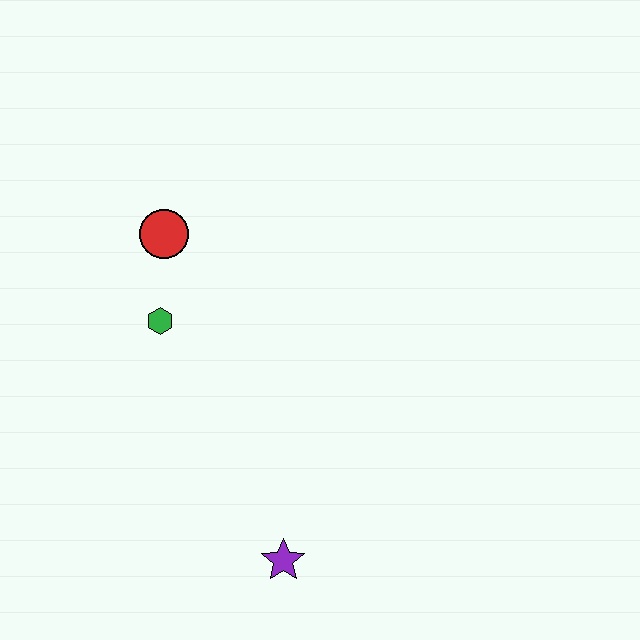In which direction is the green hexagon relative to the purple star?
The green hexagon is above the purple star.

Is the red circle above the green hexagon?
Yes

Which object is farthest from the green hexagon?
The purple star is farthest from the green hexagon.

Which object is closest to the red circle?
The green hexagon is closest to the red circle.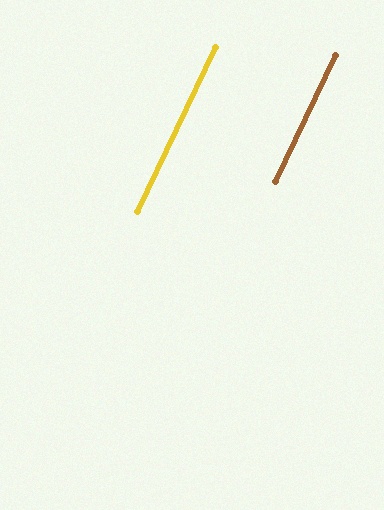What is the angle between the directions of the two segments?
Approximately 0 degrees.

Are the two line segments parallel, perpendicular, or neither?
Parallel — their directions differ by only 0.2°.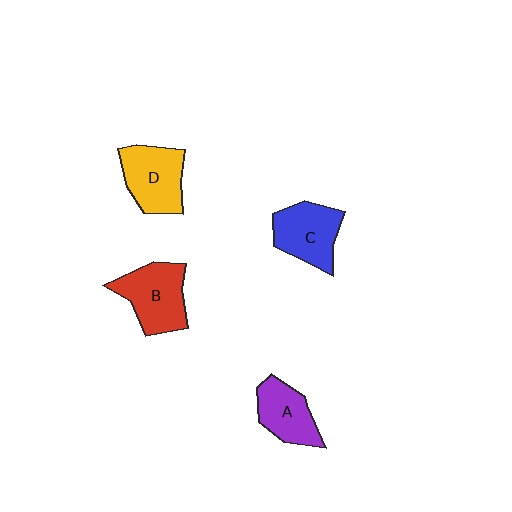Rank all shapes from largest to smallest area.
From largest to smallest: B (red), D (yellow), C (blue), A (purple).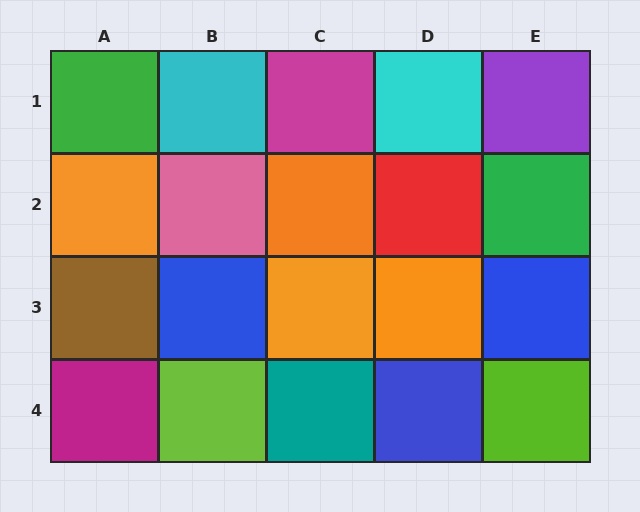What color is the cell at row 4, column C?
Teal.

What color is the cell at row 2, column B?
Pink.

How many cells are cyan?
2 cells are cyan.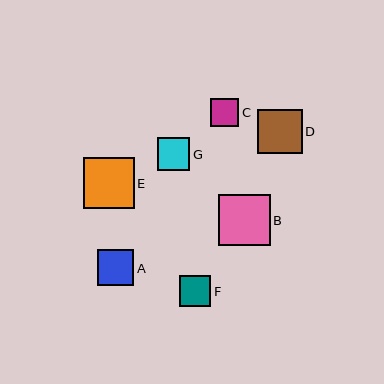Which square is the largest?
Square B is the largest with a size of approximately 52 pixels.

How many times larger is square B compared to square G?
Square B is approximately 1.6 times the size of square G.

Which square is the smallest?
Square C is the smallest with a size of approximately 29 pixels.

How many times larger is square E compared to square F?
Square E is approximately 1.6 times the size of square F.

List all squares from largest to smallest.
From largest to smallest: B, E, D, A, G, F, C.